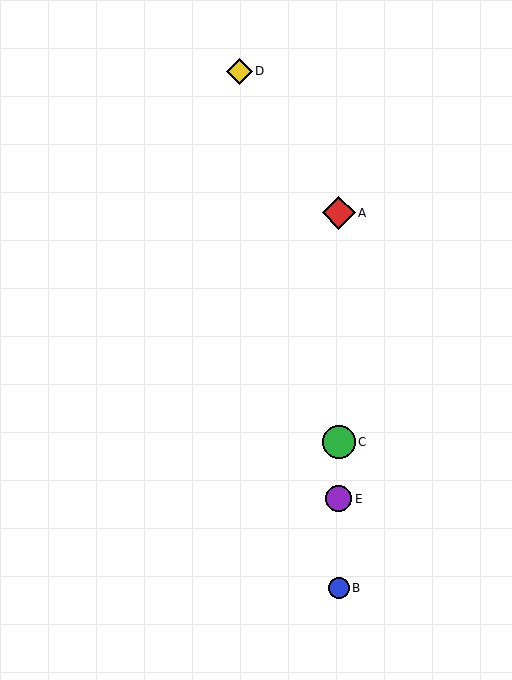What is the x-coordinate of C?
Object C is at x≈339.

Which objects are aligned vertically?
Objects A, B, C, E are aligned vertically.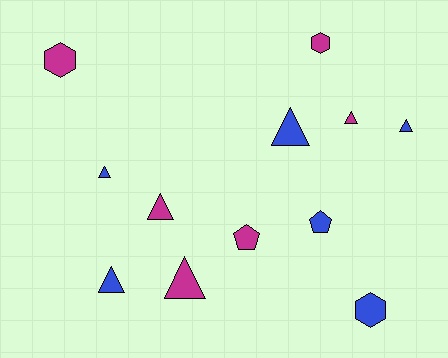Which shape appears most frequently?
Triangle, with 7 objects.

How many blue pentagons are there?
There is 1 blue pentagon.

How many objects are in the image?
There are 12 objects.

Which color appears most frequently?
Magenta, with 6 objects.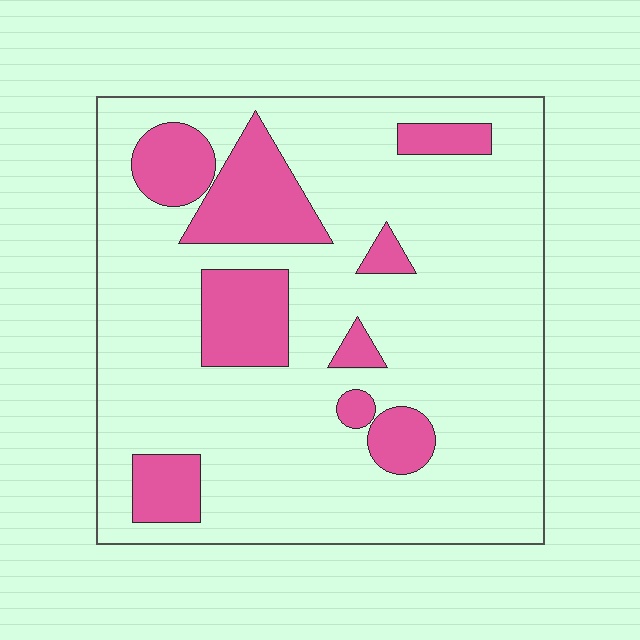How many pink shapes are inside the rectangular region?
9.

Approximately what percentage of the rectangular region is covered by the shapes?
Approximately 20%.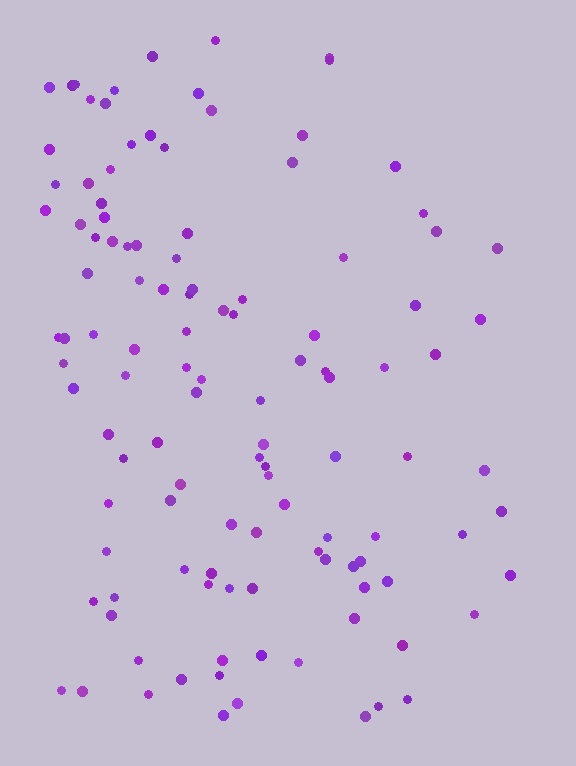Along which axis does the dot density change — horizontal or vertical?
Horizontal.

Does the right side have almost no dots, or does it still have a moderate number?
Still a moderate number, just noticeably fewer than the left.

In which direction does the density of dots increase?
From right to left, with the left side densest.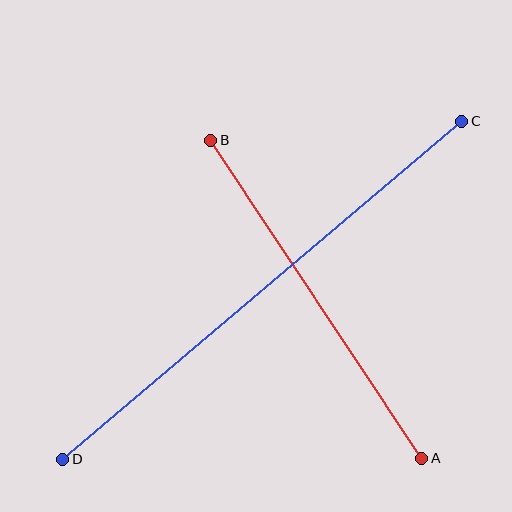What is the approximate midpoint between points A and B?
The midpoint is at approximately (316, 299) pixels.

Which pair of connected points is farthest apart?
Points C and D are farthest apart.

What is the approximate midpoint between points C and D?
The midpoint is at approximately (262, 290) pixels.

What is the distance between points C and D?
The distance is approximately 523 pixels.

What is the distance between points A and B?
The distance is approximately 382 pixels.